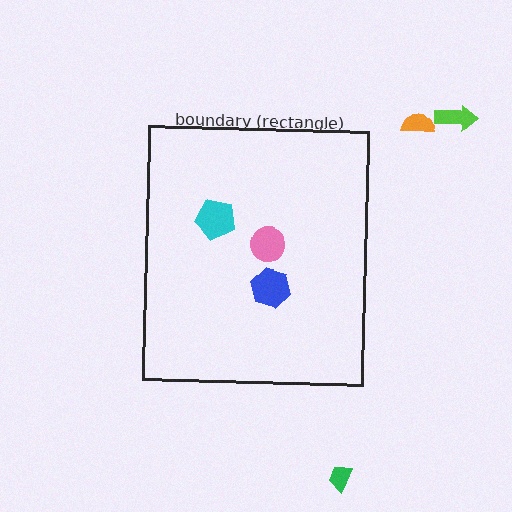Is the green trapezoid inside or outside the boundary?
Outside.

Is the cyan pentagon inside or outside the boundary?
Inside.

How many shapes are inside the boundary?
3 inside, 3 outside.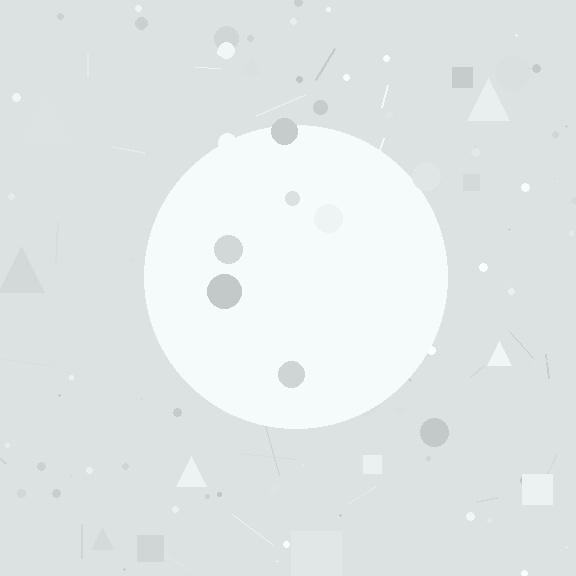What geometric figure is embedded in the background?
A circle is embedded in the background.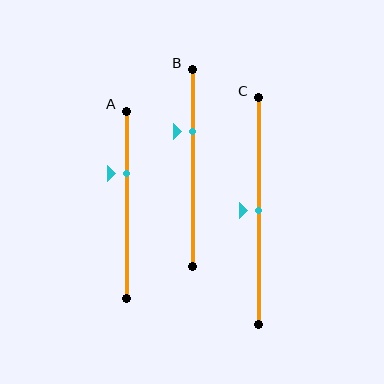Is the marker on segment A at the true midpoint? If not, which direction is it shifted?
No, the marker on segment A is shifted upward by about 17% of the segment length.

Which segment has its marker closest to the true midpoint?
Segment C has its marker closest to the true midpoint.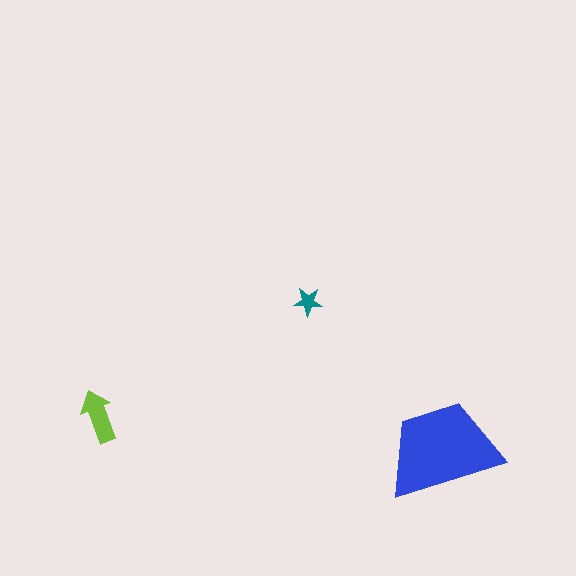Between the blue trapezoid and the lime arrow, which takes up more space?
The blue trapezoid.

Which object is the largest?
The blue trapezoid.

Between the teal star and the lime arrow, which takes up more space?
The lime arrow.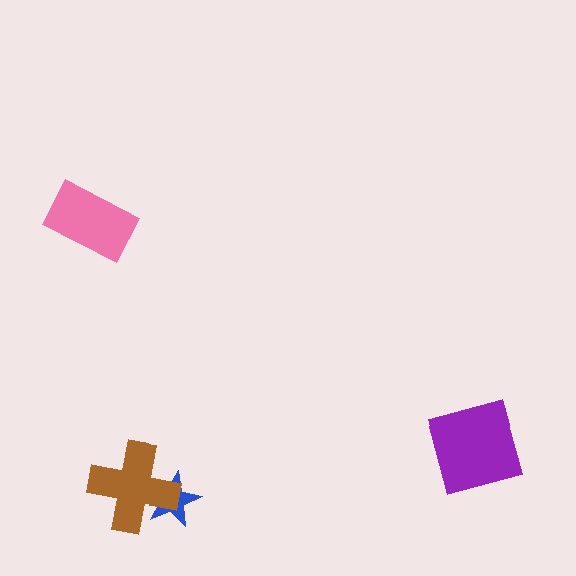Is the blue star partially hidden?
Yes, it is partially covered by another shape.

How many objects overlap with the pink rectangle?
0 objects overlap with the pink rectangle.